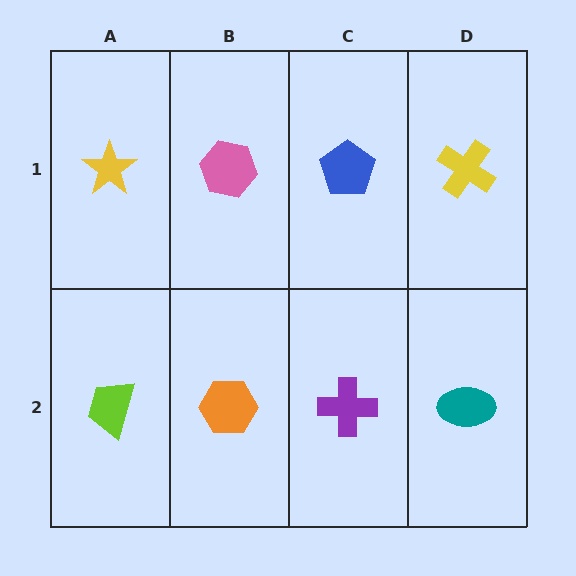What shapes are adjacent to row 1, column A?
A lime trapezoid (row 2, column A), a pink hexagon (row 1, column B).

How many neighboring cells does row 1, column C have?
3.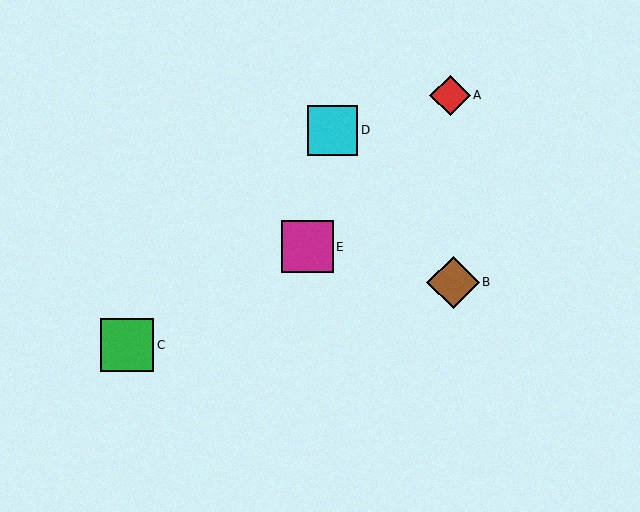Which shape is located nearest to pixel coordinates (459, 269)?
The brown diamond (labeled B) at (453, 282) is nearest to that location.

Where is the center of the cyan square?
The center of the cyan square is at (332, 130).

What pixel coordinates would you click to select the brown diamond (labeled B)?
Click at (453, 282) to select the brown diamond B.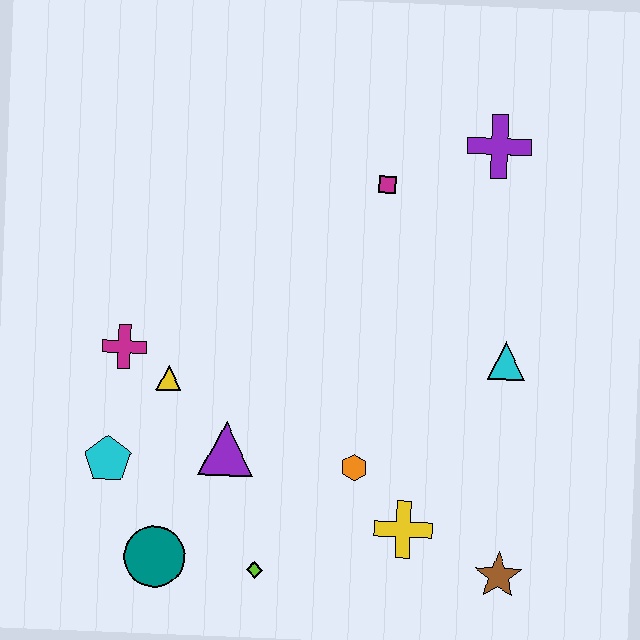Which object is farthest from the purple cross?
The teal circle is farthest from the purple cross.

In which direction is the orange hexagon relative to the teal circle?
The orange hexagon is to the right of the teal circle.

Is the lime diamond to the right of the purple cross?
No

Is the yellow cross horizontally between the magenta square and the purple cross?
Yes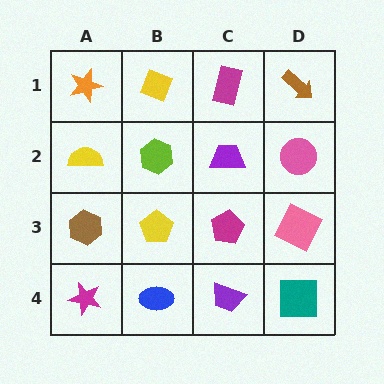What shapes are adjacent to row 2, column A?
An orange star (row 1, column A), a brown hexagon (row 3, column A), a lime hexagon (row 2, column B).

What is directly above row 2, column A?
An orange star.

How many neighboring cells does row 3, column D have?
3.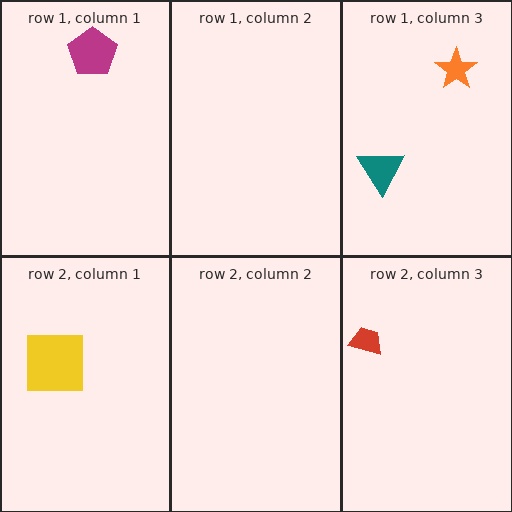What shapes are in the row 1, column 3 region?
The orange star, the teal triangle.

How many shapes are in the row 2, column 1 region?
1.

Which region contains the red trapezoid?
The row 2, column 3 region.